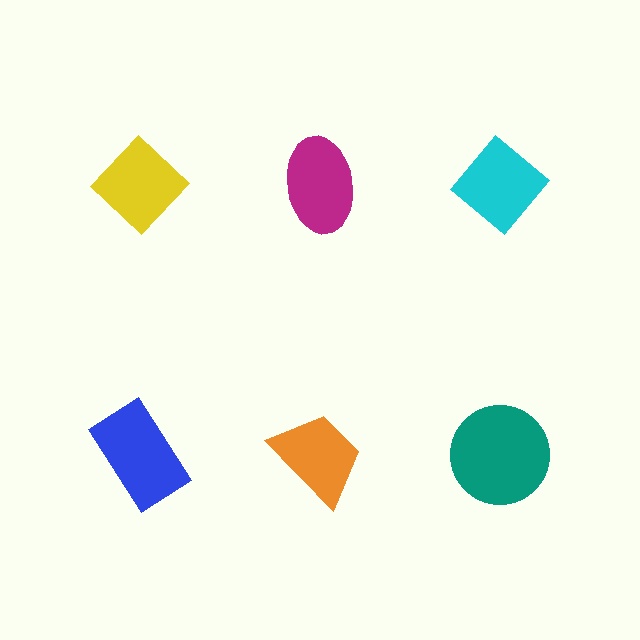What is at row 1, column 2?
A magenta ellipse.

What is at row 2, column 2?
An orange trapezoid.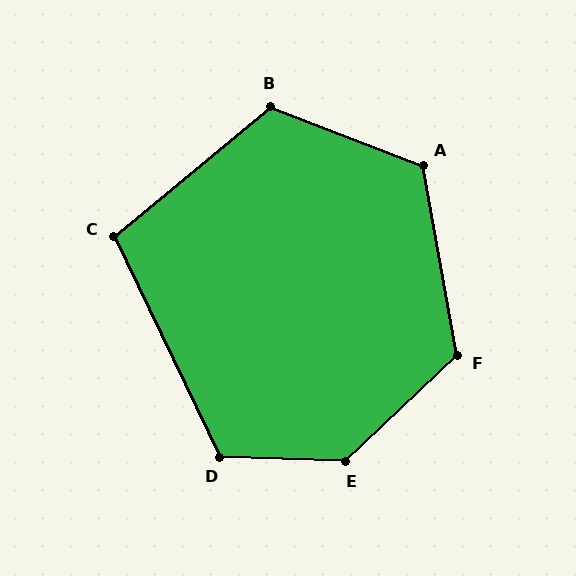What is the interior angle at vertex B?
Approximately 119 degrees (obtuse).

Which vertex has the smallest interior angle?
C, at approximately 104 degrees.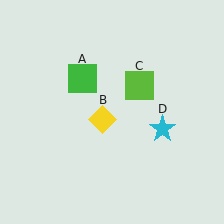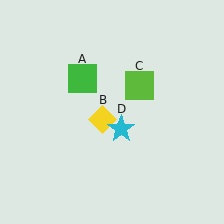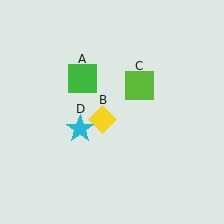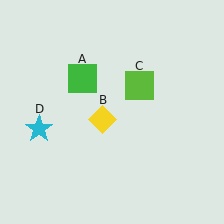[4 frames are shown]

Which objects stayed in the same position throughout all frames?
Green square (object A) and yellow diamond (object B) and lime square (object C) remained stationary.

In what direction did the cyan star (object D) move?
The cyan star (object D) moved left.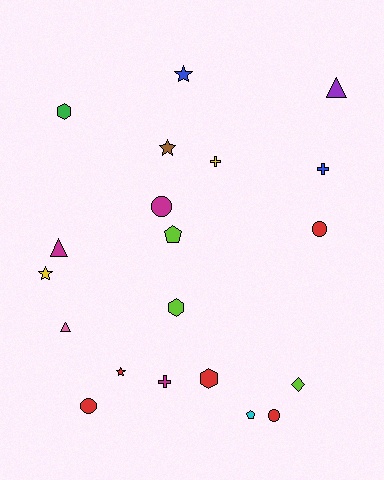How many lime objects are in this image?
There are 3 lime objects.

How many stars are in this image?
There are 4 stars.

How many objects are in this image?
There are 20 objects.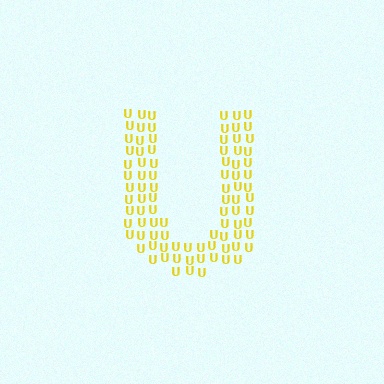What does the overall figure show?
The overall figure shows the letter U.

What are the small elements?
The small elements are letter U's.